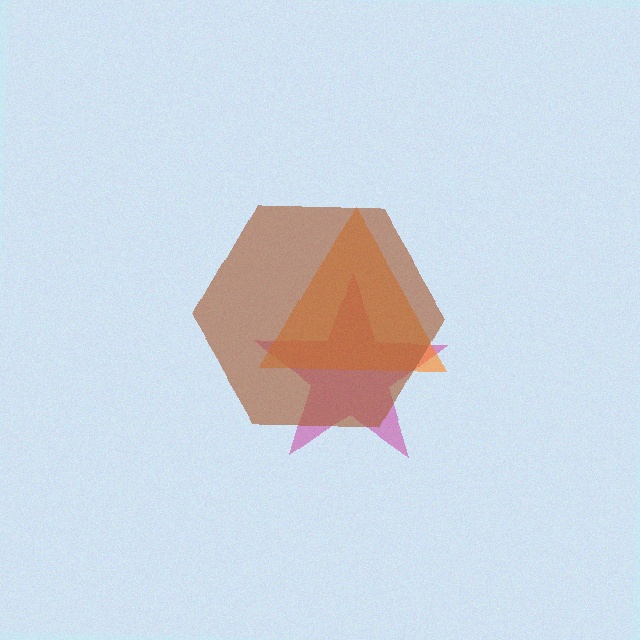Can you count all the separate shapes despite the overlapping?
Yes, there are 3 separate shapes.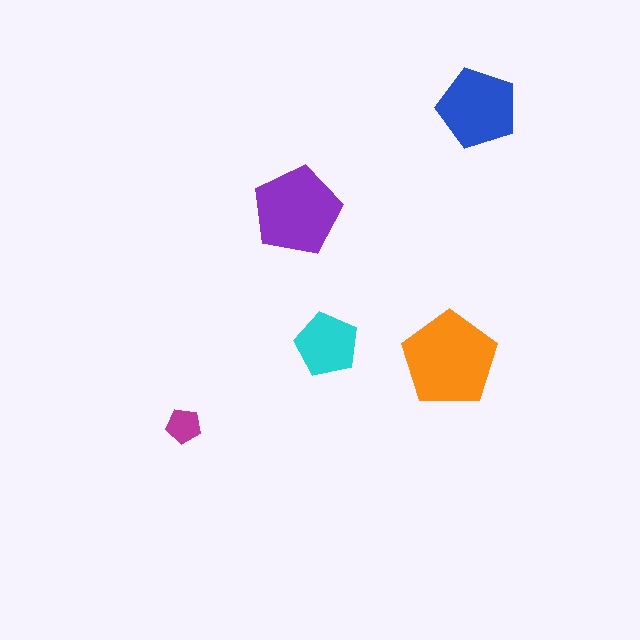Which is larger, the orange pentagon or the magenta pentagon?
The orange one.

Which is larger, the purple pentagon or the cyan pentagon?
The purple one.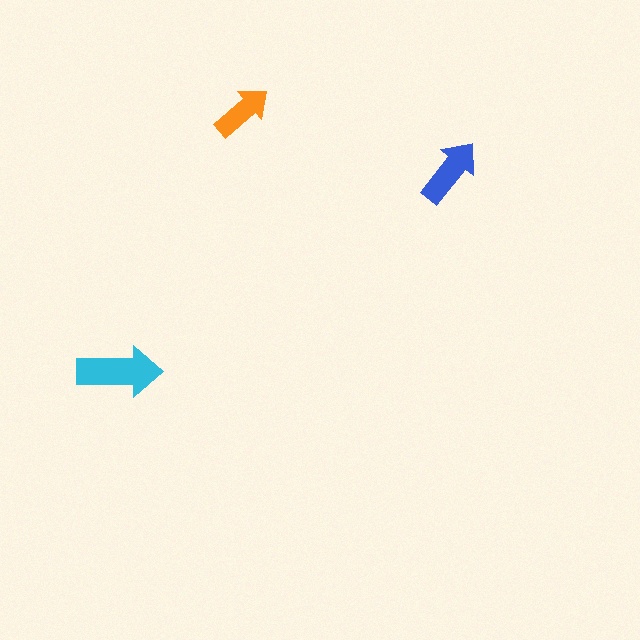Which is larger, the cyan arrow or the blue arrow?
The cyan one.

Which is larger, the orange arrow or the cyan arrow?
The cyan one.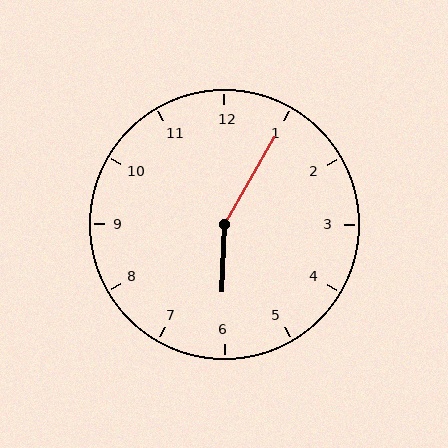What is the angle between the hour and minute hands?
Approximately 152 degrees.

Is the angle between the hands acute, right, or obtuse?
It is obtuse.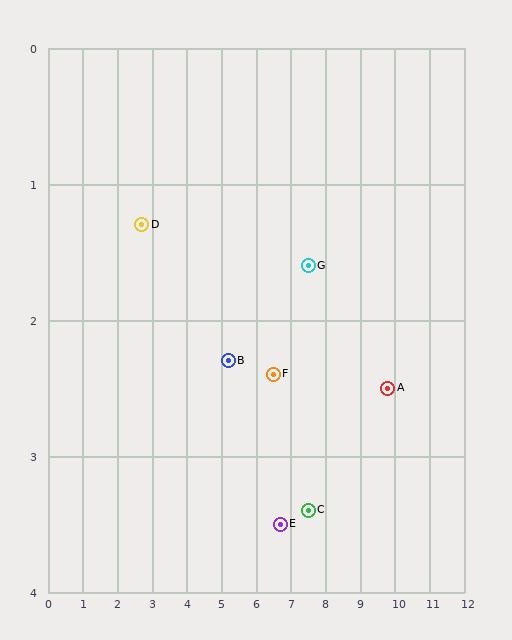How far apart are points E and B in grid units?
Points E and B are about 1.9 grid units apart.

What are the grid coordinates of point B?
Point B is at approximately (5.2, 2.3).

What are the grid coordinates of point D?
Point D is at approximately (2.7, 1.3).